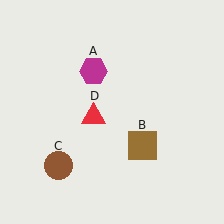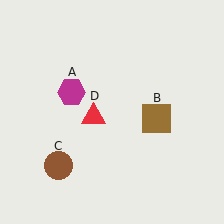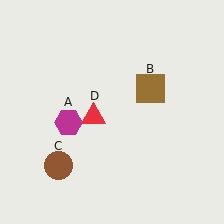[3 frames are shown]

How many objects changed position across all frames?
2 objects changed position: magenta hexagon (object A), brown square (object B).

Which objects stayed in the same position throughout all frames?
Brown circle (object C) and red triangle (object D) remained stationary.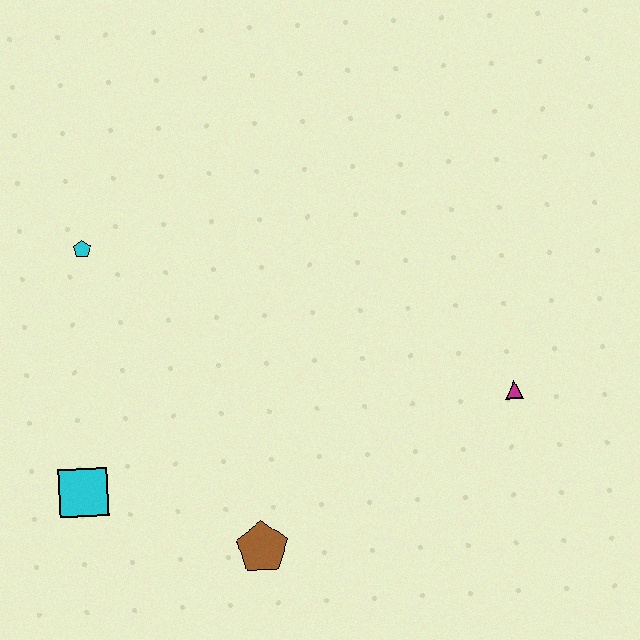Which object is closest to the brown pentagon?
The cyan square is closest to the brown pentagon.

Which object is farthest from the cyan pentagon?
The magenta triangle is farthest from the cyan pentagon.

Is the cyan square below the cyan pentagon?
Yes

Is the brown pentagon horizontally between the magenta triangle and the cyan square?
Yes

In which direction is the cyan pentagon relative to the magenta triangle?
The cyan pentagon is to the left of the magenta triangle.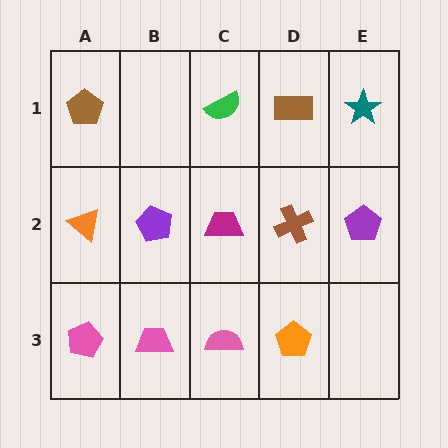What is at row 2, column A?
An orange triangle.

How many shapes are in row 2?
5 shapes.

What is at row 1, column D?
A brown rectangle.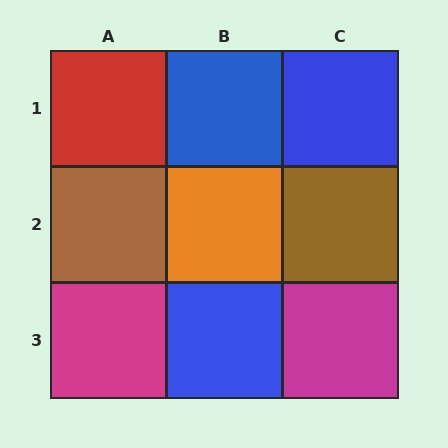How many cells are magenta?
2 cells are magenta.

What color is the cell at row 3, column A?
Magenta.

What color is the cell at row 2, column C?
Brown.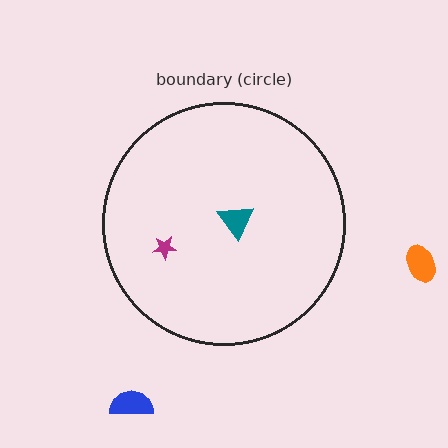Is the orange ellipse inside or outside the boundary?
Outside.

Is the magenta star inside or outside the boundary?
Inside.